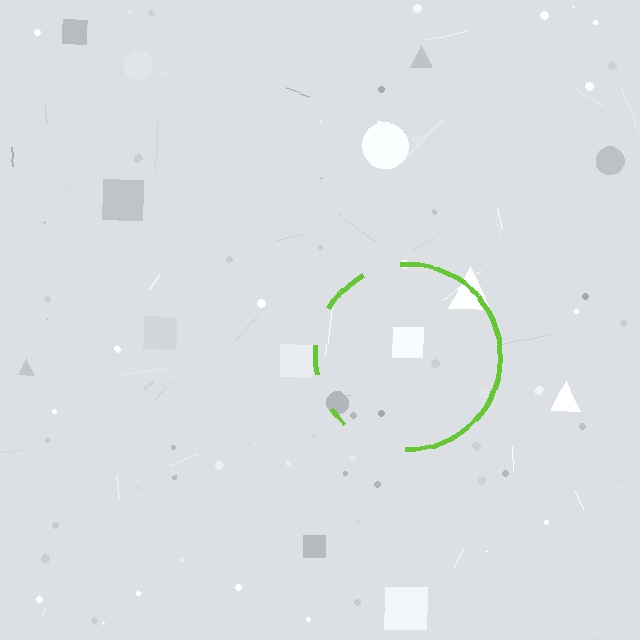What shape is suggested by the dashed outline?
The dashed outline suggests a circle.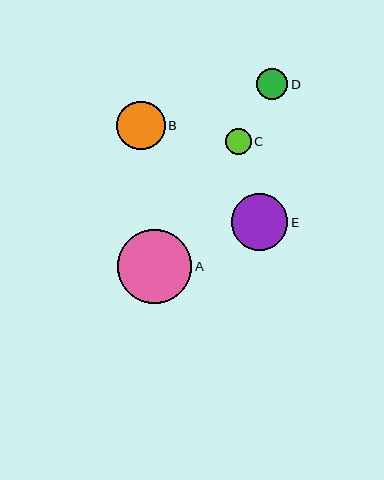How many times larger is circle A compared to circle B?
Circle A is approximately 1.5 times the size of circle B.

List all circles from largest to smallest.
From largest to smallest: A, E, B, D, C.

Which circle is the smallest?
Circle C is the smallest with a size of approximately 26 pixels.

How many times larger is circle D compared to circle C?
Circle D is approximately 1.2 times the size of circle C.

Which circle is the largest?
Circle A is the largest with a size of approximately 74 pixels.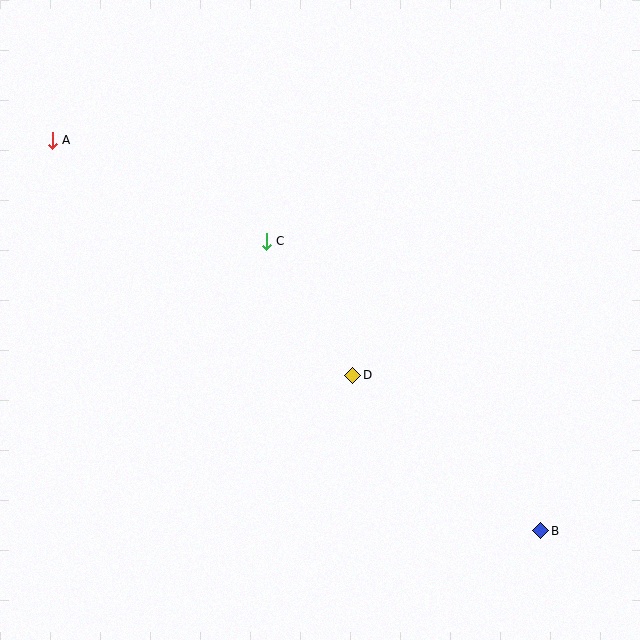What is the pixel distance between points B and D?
The distance between B and D is 244 pixels.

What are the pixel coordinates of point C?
Point C is at (266, 241).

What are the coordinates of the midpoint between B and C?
The midpoint between B and C is at (404, 386).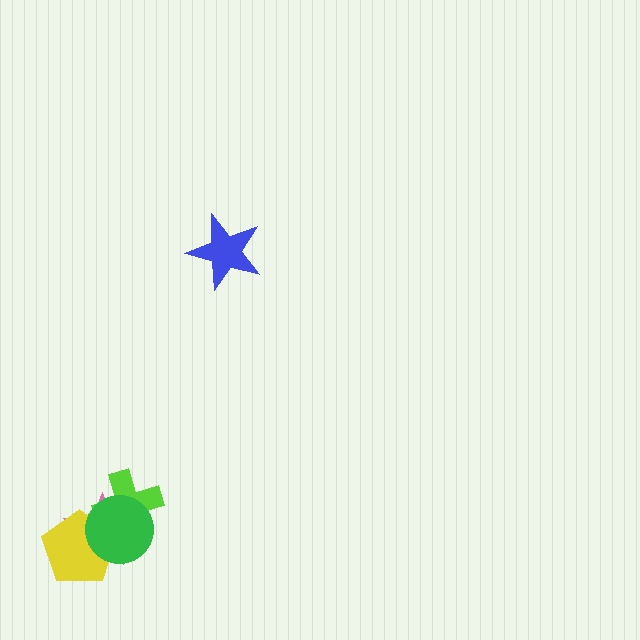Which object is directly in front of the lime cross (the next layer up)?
The yellow pentagon is directly in front of the lime cross.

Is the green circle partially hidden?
No, no other shape covers it.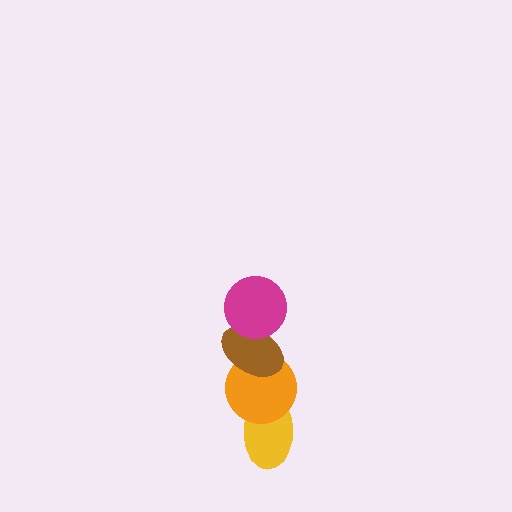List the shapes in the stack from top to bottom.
From top to bottom: the magenta circle, the brown ellipse, the orange circle, the yellow ellipse.